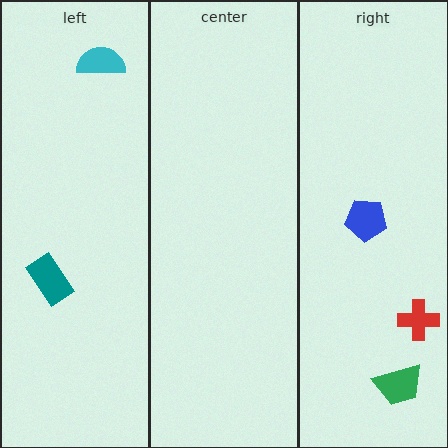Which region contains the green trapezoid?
The right region.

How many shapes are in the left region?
2.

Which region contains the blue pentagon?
The right region.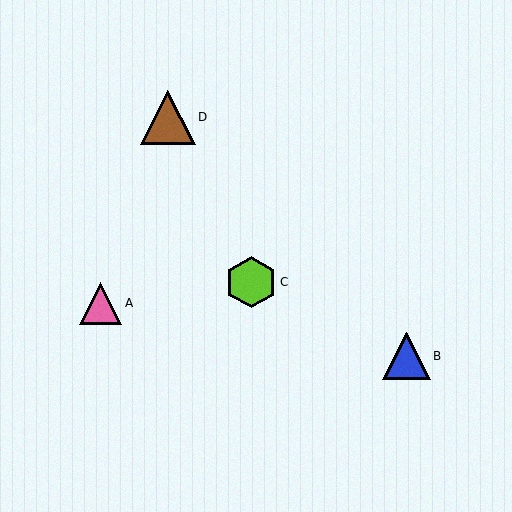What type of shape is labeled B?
Shape B is a blue triangle.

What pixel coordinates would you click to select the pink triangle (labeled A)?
Click at (101, 303) to select the pink triangle A.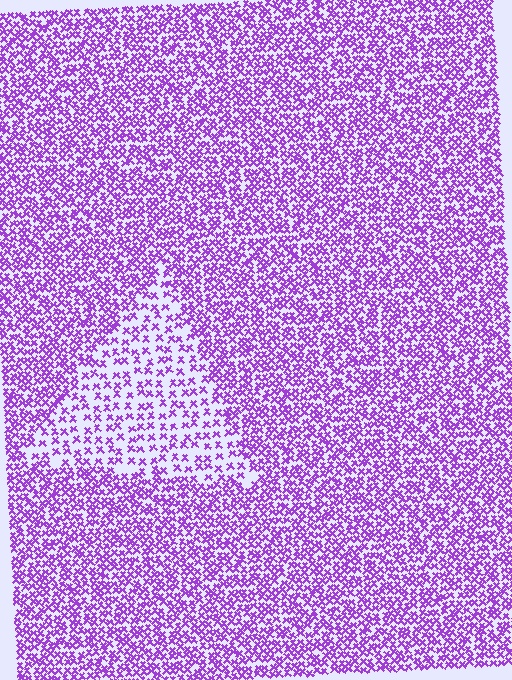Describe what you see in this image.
The image contains small purple elements arranged at two different densities. A triangle-shaped region is visible where the elements are less densely packed than the surrounding area.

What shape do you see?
I see a triangle.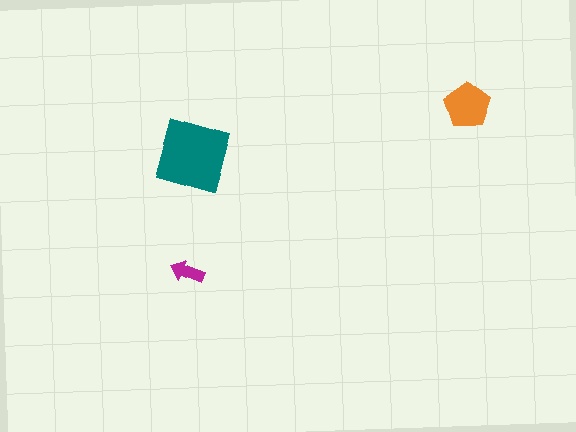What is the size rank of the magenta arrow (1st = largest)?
3rd.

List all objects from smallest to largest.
The magenta arrow, the orange pentagon, the teal diamond.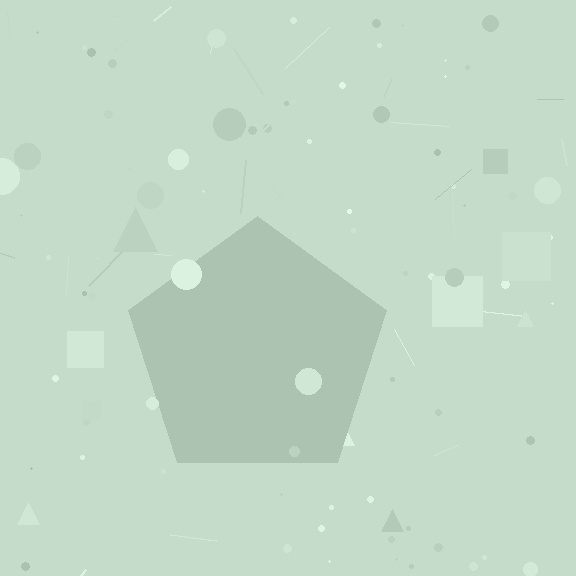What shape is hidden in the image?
A pentagon is hidden in the image.